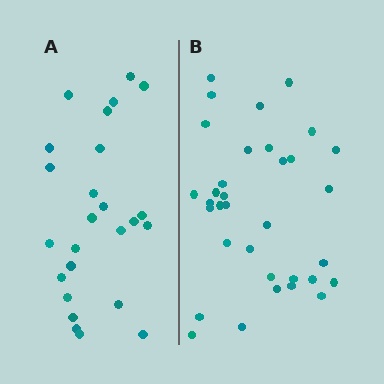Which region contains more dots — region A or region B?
Region B (the right region) has more dots.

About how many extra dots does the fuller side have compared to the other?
Region B has roughly 8 or so more dots than region A.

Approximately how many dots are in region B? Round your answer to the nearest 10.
About 30 dots. (The exact count is 34, which rounds to 30.)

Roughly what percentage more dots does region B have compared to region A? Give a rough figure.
About 35% more.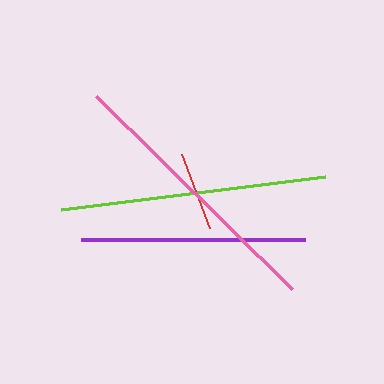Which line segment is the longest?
The pink line is the longest at approximately 276 pixels.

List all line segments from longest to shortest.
From longest to shortest: pink, lime, purple, red.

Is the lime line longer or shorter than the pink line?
The pink line is longer than the lime line.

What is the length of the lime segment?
The lime segment is approximately 265 pixels long.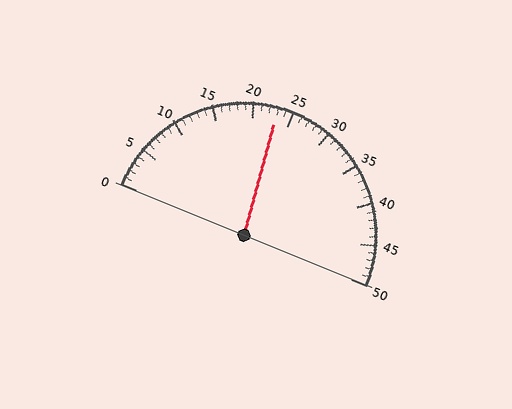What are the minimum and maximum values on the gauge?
The gauge ranges from 0 to 50.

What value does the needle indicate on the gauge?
The needle indicates approximately 23.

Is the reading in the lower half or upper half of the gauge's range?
The reading is in the lower half of the range (0 to 50).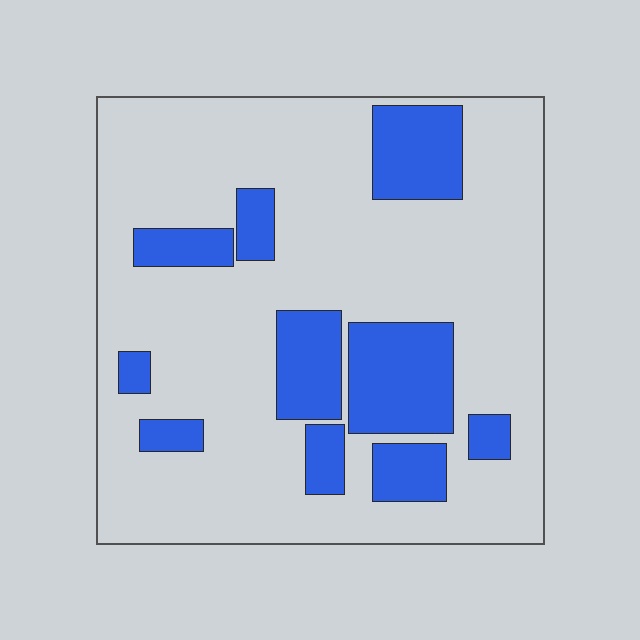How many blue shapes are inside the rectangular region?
10.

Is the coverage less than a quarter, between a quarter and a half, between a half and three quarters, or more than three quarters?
Less than a quarter.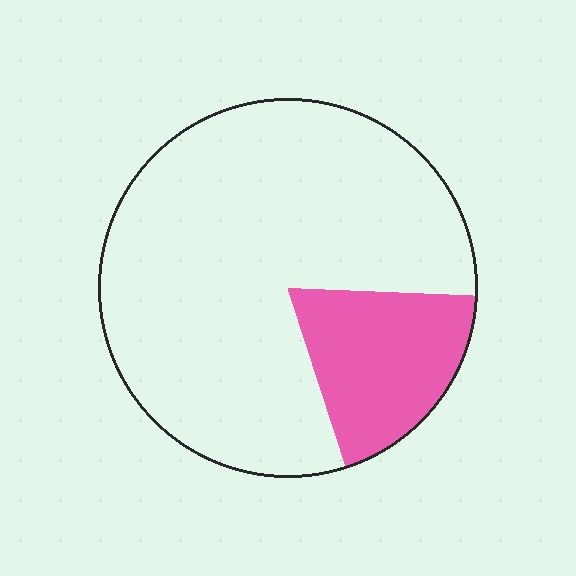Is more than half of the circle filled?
No.